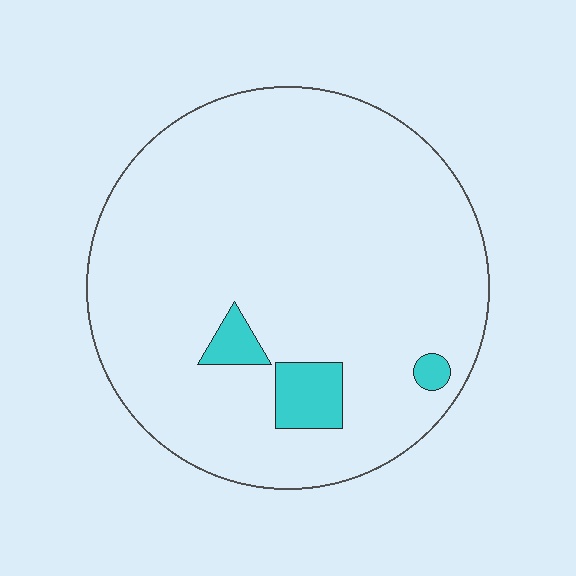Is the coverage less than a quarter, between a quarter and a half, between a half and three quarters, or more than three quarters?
Less than a quarter.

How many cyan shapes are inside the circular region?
3.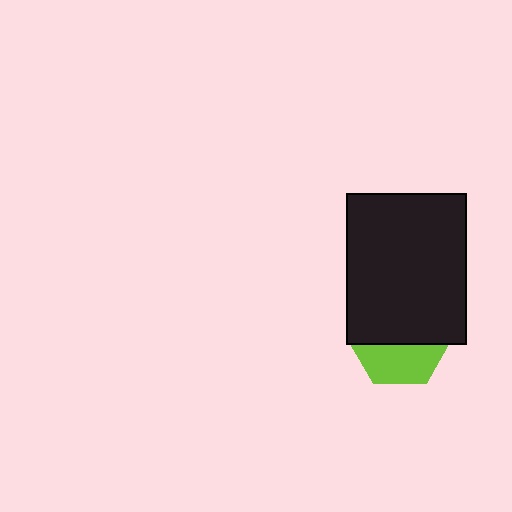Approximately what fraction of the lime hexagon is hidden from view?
Roughly 61% of the lime hexagon is hidden behind the black rectangle.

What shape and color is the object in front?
The object in front is a black rectangle.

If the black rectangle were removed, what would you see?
You would see the complete lime hexagon.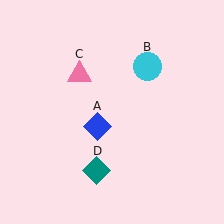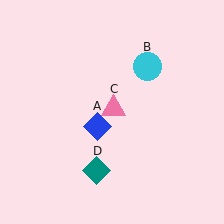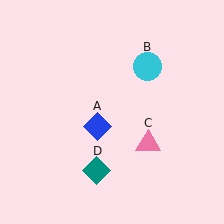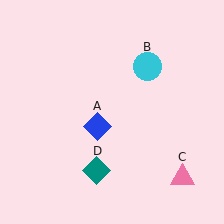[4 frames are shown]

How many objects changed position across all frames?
1 object changed position: pink triangle (object C).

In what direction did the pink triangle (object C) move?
The pink triangle (object C) moved down and to the right.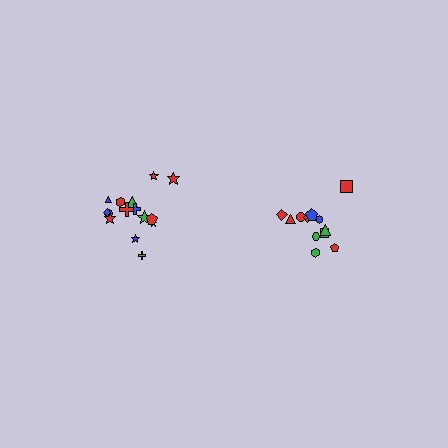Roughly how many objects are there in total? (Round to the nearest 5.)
Roughly 25 objects in total.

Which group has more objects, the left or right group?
The left group.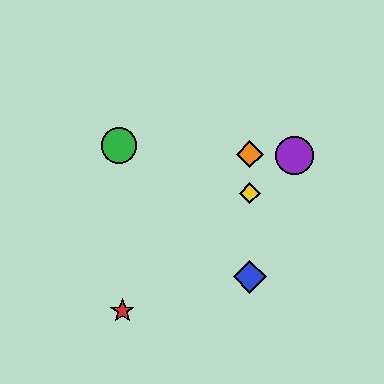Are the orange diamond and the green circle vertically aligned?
No, the orange diamond is at x≈250 and the green circle is at x≈119.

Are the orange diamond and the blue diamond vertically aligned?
Yes, both are at x≈250.